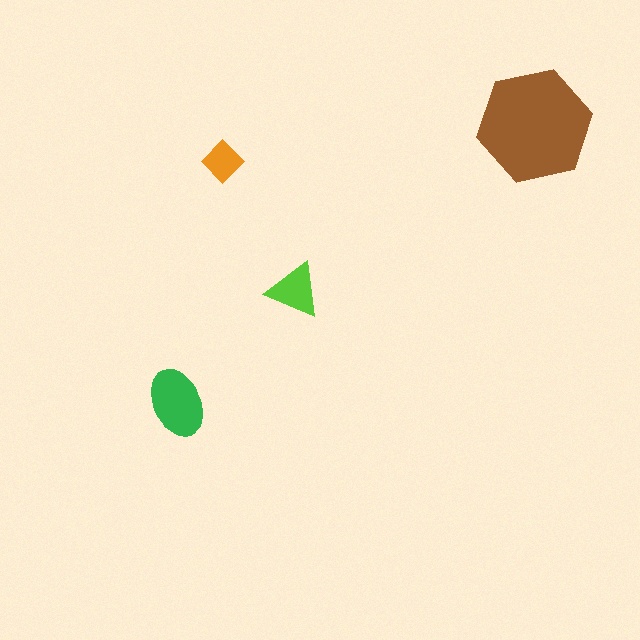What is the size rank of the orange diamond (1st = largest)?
4th.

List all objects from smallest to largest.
The orange diamond, the lime triangle, the green ellipse, the brown hexagon.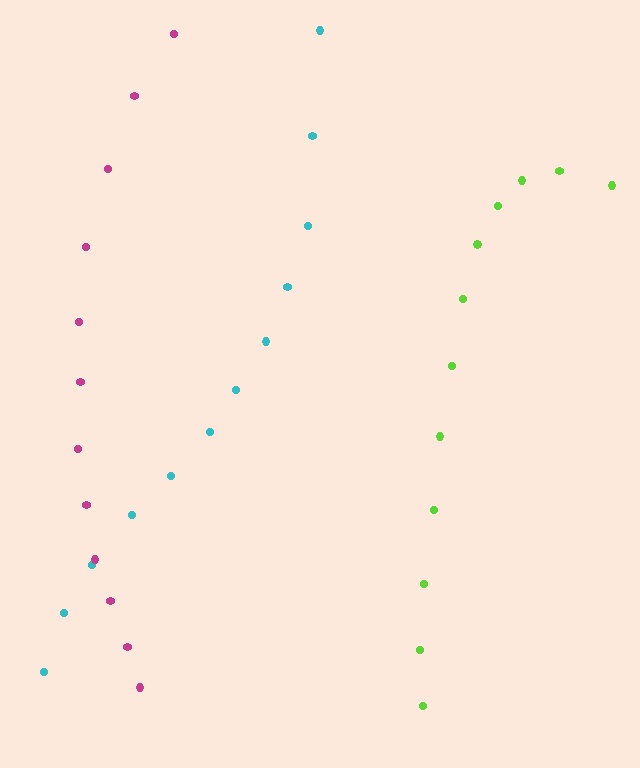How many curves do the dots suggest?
There are 3 distinct paths.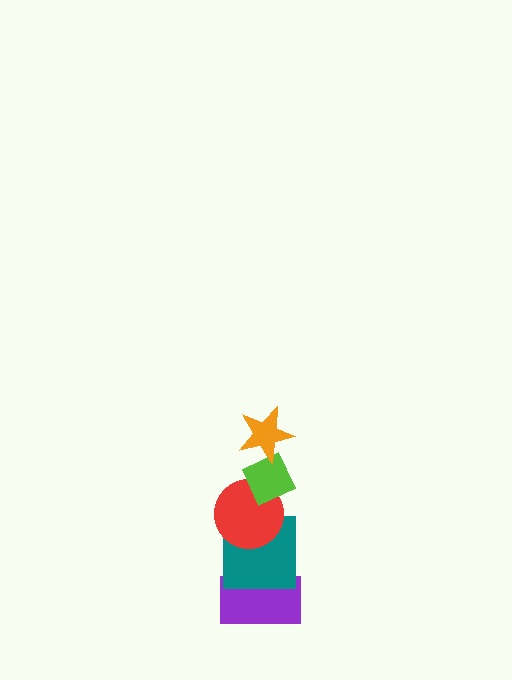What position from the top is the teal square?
The teal square is 4th from the top.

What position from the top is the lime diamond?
The lime diamond is 2nd from the top.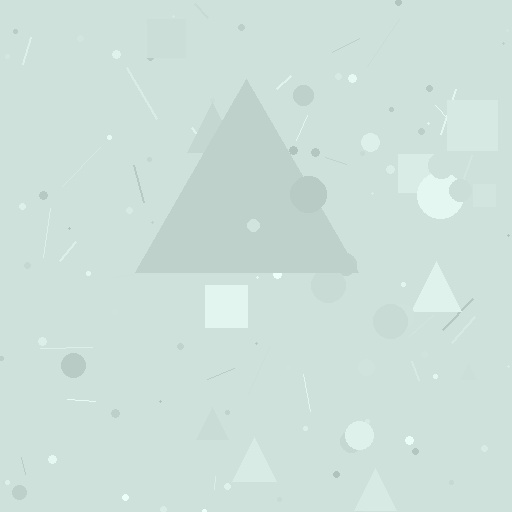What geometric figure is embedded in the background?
A triangle is embedded in the background.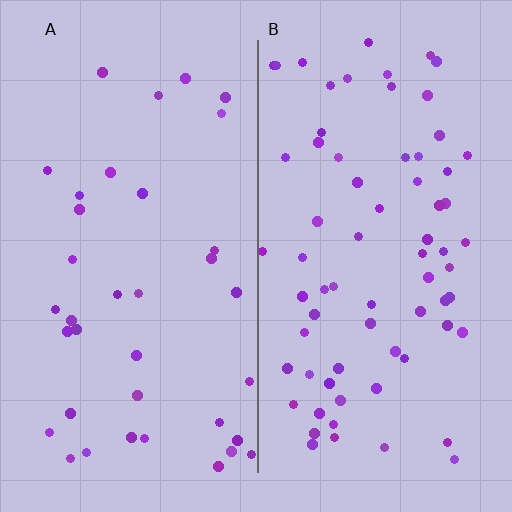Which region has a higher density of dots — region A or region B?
B (the right).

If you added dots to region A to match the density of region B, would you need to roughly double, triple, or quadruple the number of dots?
Approximately double.